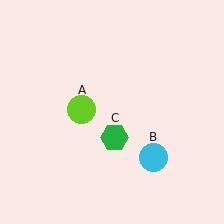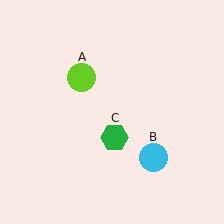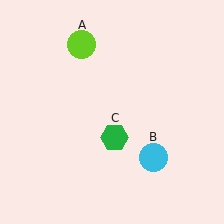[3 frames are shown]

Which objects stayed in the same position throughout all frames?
Cyan circle (object B) and green hexagon (object C) remained stationary.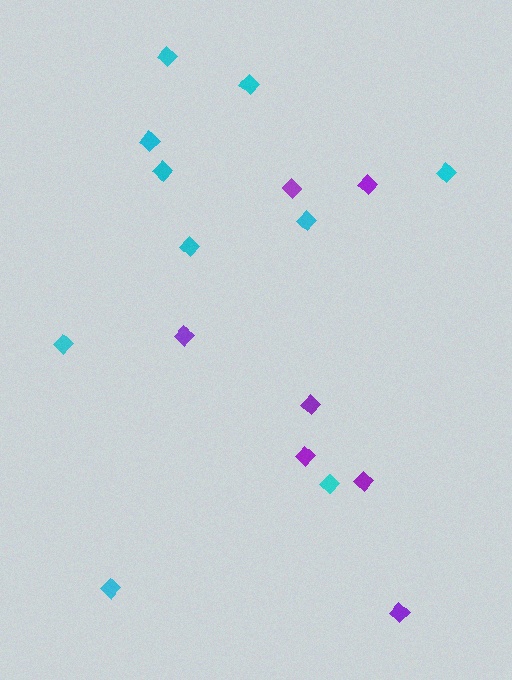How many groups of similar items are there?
There are 2 groups: one group of purple diamonds (7) and one group of cyan diamonds (10).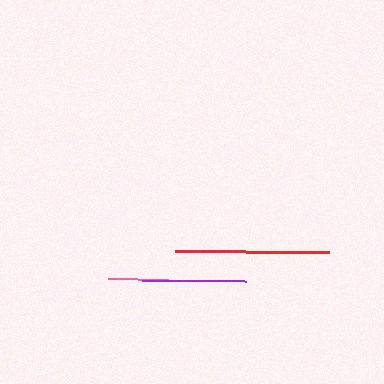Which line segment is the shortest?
The pink line is the shortest at approximately 60 pixels.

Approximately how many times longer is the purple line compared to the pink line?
The purple line is approximately 1.7 times the length of the pink line.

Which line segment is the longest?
The red line is the longest at approximately 154 pixels.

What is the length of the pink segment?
The pink segment is approximately 60 pixels long.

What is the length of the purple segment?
The purple segment is approximately 104 pixels long.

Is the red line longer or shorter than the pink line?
The red line is longer than the pink line.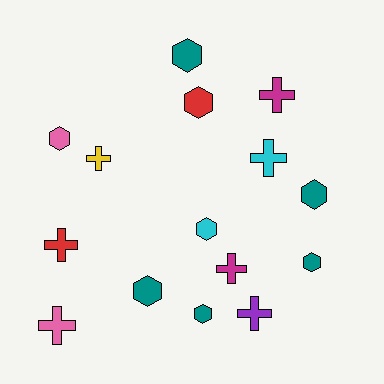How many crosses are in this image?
There are 7 crosses.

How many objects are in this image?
There are 15 objects.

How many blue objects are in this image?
There are no blue objects.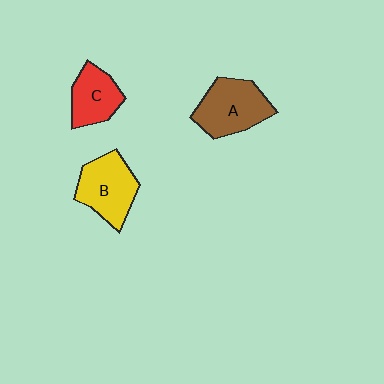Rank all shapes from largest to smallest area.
From largest to smallest: A (brown), B (yellow), C (red).